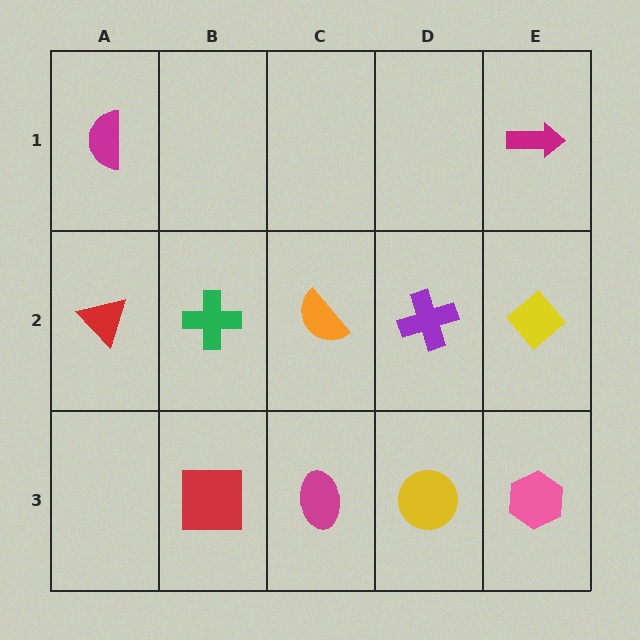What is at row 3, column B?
A red square.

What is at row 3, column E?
A pink hexagon.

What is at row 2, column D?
A purple cross.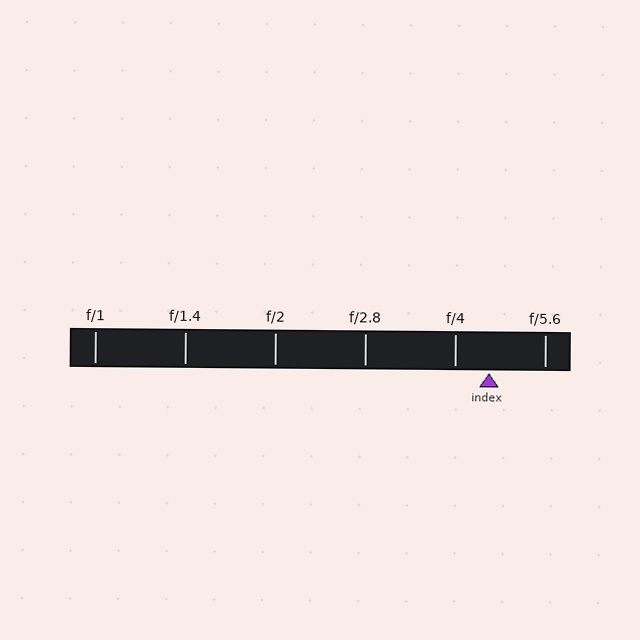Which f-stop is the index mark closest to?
The index mark is closest to f/4.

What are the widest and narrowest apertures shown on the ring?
The widest aperture shown is f/1 and the narrowest is f/5.6.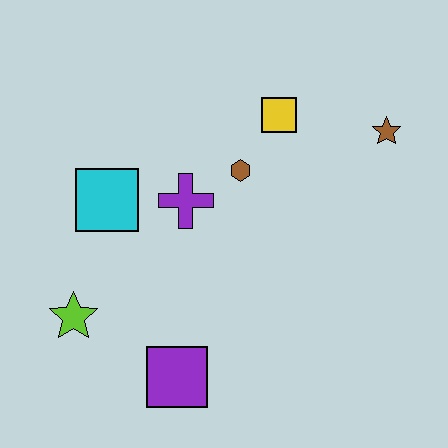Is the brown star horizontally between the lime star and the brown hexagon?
No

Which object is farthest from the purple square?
The brown star is farthest from the purple square.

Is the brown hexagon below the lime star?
No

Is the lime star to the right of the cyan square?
No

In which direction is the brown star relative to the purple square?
The brown star is above the purple square.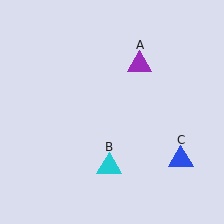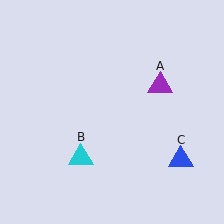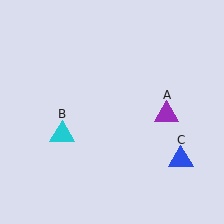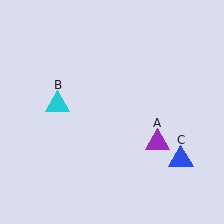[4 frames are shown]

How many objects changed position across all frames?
2 objects changed position: purple triangle (object A), cyan triangle (object B).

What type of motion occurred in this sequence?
The purple triangle (object A), cyan triangle (object B) rotated clockwise around the center of the scene.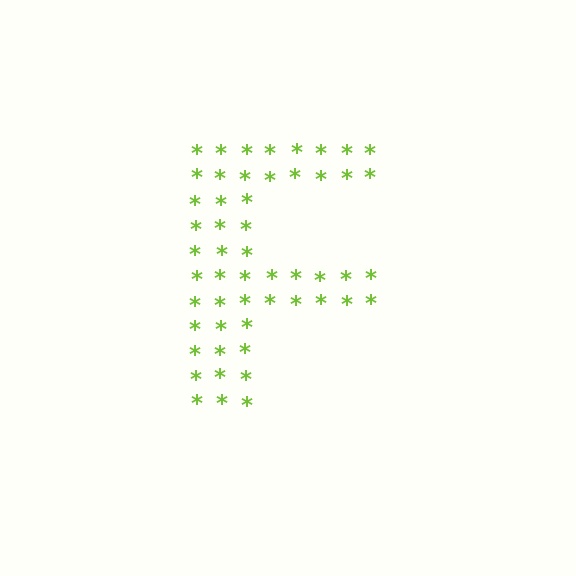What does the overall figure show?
The overall figure shows the letter F.